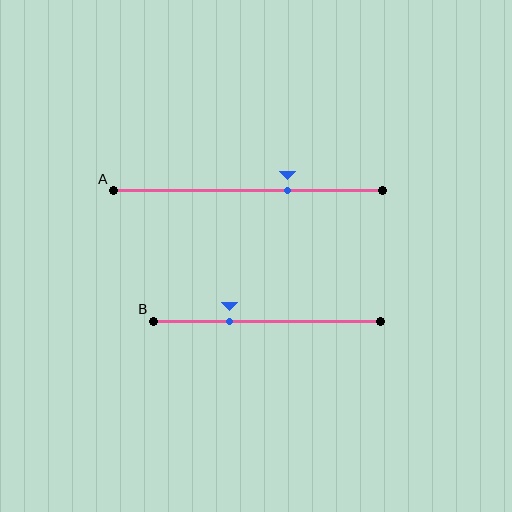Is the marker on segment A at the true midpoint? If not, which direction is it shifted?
No, the marker on segment A is shifted to the right by about 15% of the segment length.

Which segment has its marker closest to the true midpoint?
Segment A has its marker closest to the true midpoint.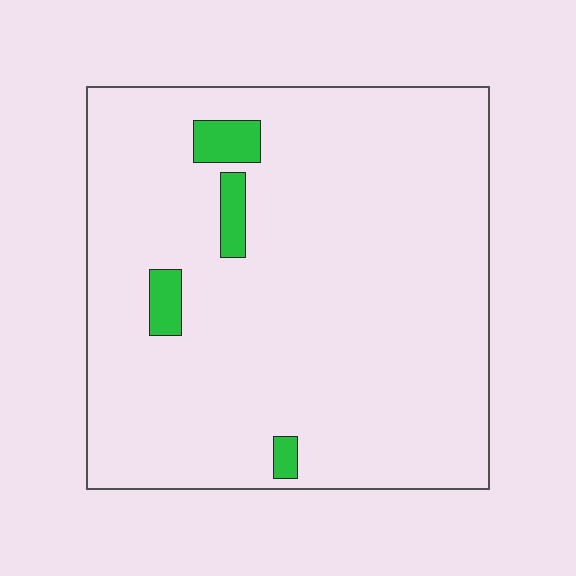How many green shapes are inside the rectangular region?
4.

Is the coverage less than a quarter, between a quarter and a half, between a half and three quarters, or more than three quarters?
Less than a quarter.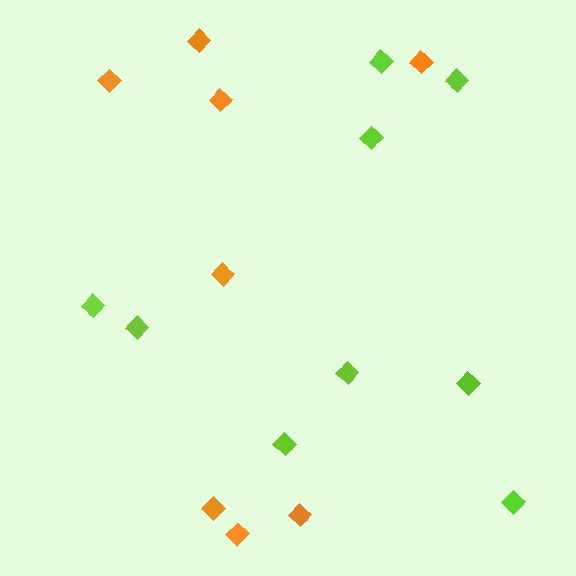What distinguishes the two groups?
There are 2 groups: one group of lime diamonds (9) and one group of orange diamonds (8).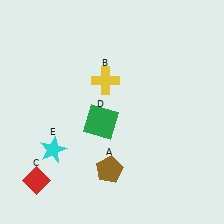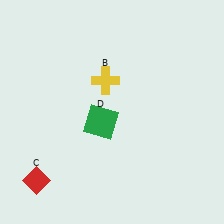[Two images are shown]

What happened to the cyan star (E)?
The cyan star (E) was removed in Image 2. It was in the bottom-left area of Image 1.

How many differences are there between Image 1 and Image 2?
There are 2 differences between the two images.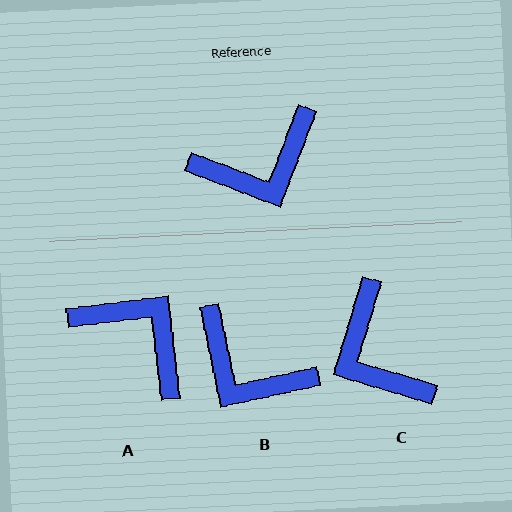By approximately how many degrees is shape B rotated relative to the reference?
Approximately 57 degrees clockwise.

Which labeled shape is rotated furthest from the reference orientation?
A, about 118 degrees away.